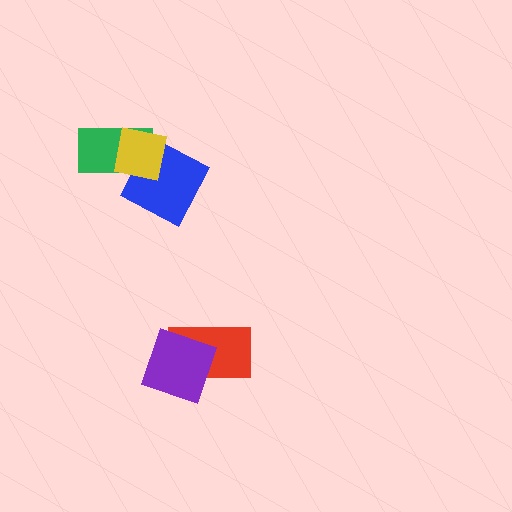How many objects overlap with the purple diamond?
1 object overlaps with the purple diamond.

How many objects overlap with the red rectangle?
1 object overlaps with the red rectangle.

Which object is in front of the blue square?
The yellow square is in front of the blue square.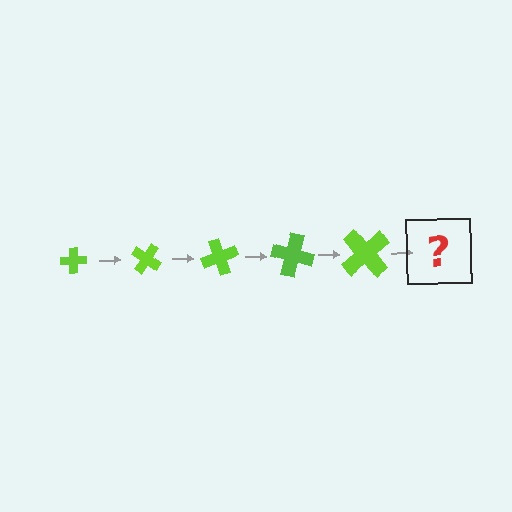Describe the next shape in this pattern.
It should be a cross, larger than the previous one and rotated 175 degrees from the start.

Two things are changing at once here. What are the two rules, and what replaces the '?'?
The two rules are that the cross grows larger each step and it rotates 35 degrees each step. The '?' should be a cross, larger than the previous one and rotated 175 degrees from the start.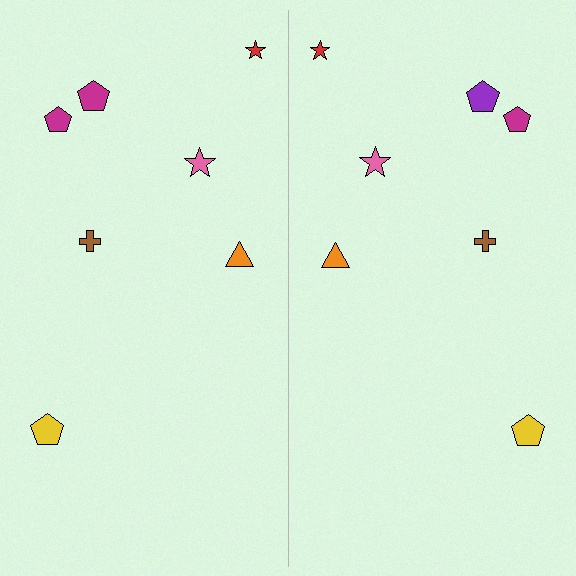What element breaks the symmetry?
The purple pentagon on the right side breaks the symmetry — its mirror counterpart is magenta.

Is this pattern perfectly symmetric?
No, the pattern is not perfectly symmetric. The purple pentagon on the right side breaks the symmetry — its mirror counterpart is magenta.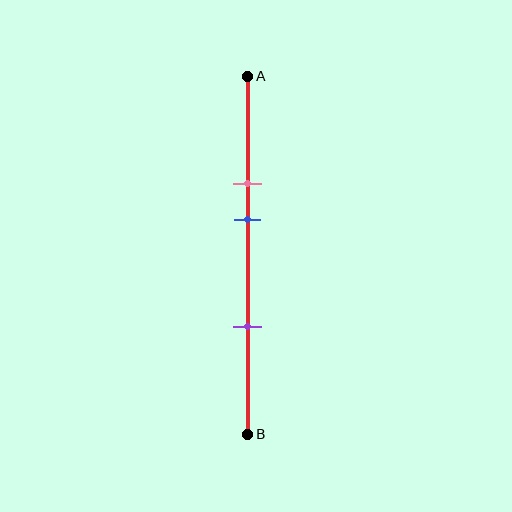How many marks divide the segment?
There are 3 marks dividing the segment.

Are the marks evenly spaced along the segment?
No, the marks are not evenly spaced.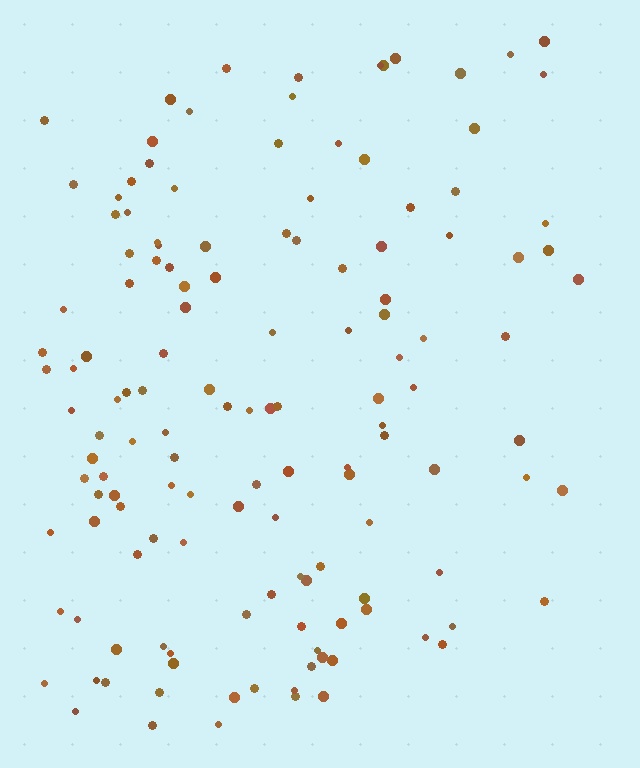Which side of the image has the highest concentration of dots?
The left.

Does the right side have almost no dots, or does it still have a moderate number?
Still a moderate number, just noticeably fewer than the left.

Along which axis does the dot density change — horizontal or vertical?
Horizontal.